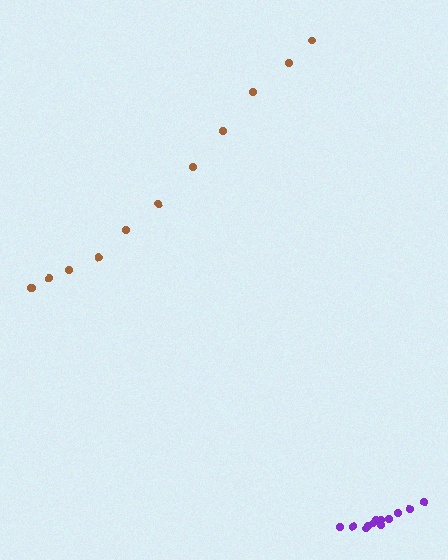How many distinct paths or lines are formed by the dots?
There are 2 distinct paths.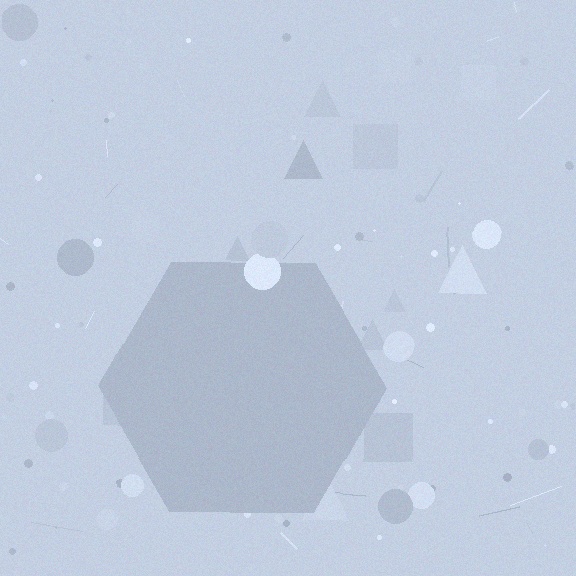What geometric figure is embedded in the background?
A hexagon is embedded in the background.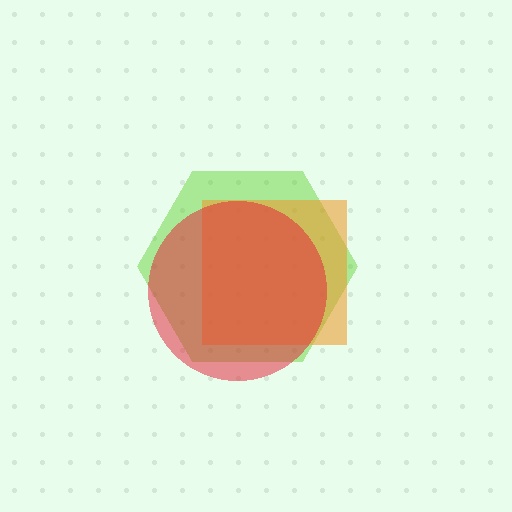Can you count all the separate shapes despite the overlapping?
Yes, there are 3 separate shapes.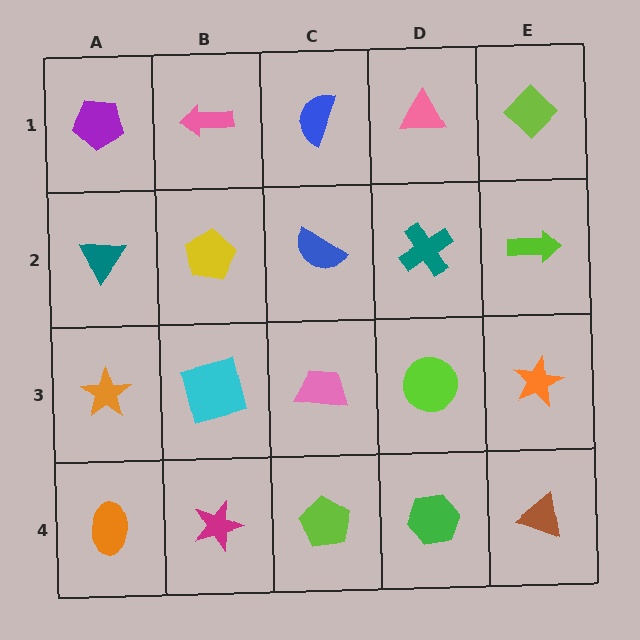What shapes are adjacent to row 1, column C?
A blue semicircle (row 2, column C), a pink arrow (row 1, column B), a pink triangle (row 1, column D).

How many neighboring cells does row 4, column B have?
3.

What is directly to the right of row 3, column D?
An orange star.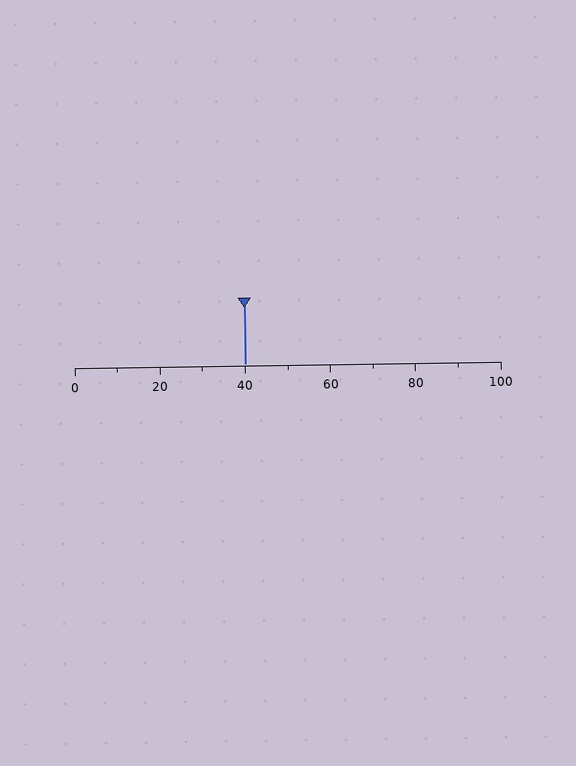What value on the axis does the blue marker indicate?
The marker indicates approximately 40.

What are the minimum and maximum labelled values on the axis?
The axis runs from 0 to 100.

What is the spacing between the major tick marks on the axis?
The major ticks are spaced 20 apart.